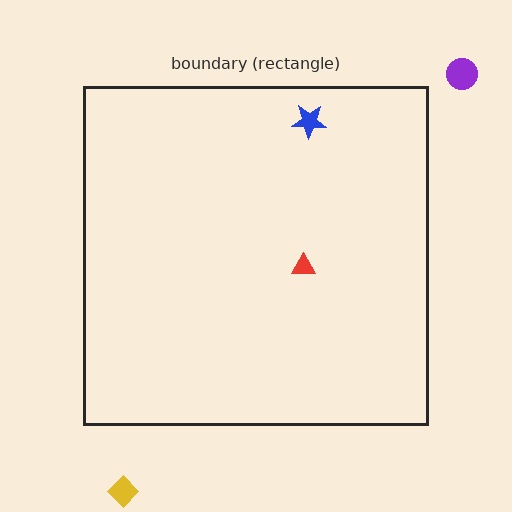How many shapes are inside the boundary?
2 inside, 2 outside.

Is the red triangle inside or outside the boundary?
Inside.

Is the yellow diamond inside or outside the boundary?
Outside.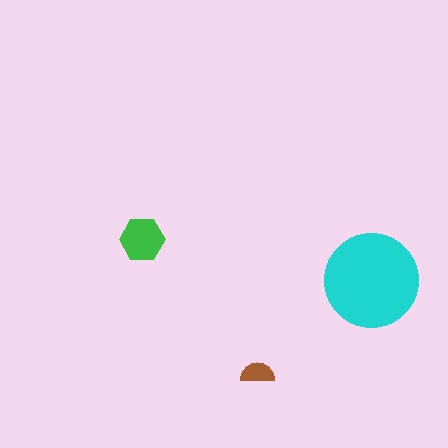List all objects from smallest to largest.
The brown semicircle, the green hexagon, the cyan circle.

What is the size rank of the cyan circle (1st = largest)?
1st.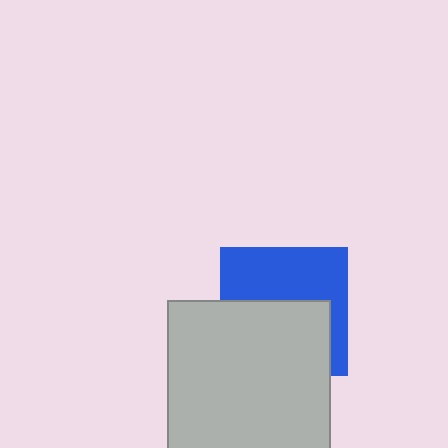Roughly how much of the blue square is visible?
About half of it is visible (roughly 48%).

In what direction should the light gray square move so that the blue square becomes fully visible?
The light gray square should move down. That is the shortest direction to clear the overlap and leave the blue square fully visible.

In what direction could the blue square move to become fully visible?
The blue square could move up. That would shift it out from behind the light gray square entirely.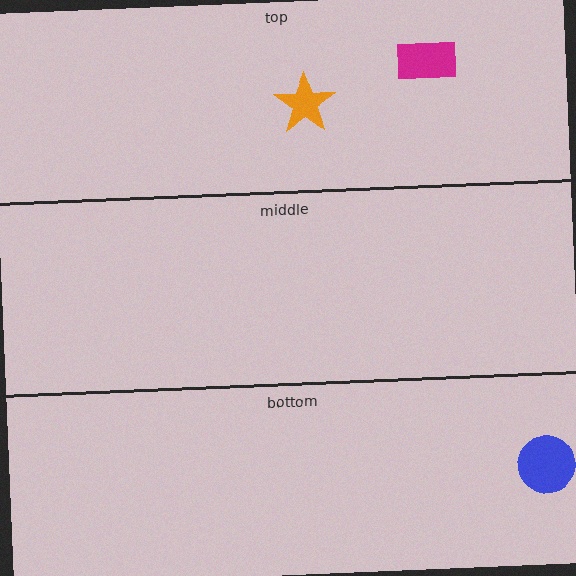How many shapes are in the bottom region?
1.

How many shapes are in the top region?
2.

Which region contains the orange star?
The top region.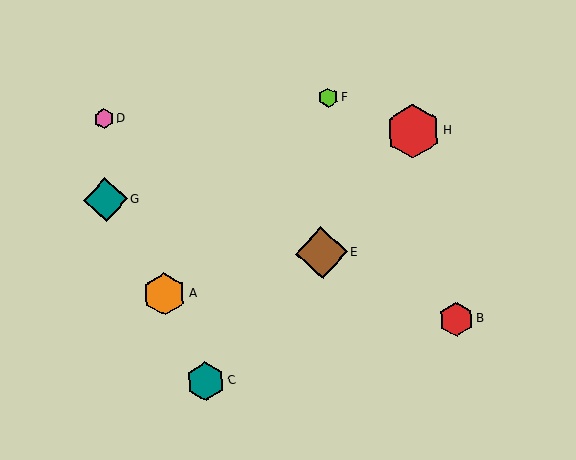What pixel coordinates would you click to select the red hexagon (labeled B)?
Click at (456, 319) to select the red hexagon B.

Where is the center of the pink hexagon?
The center of the pink hexagon is at (104, 119).